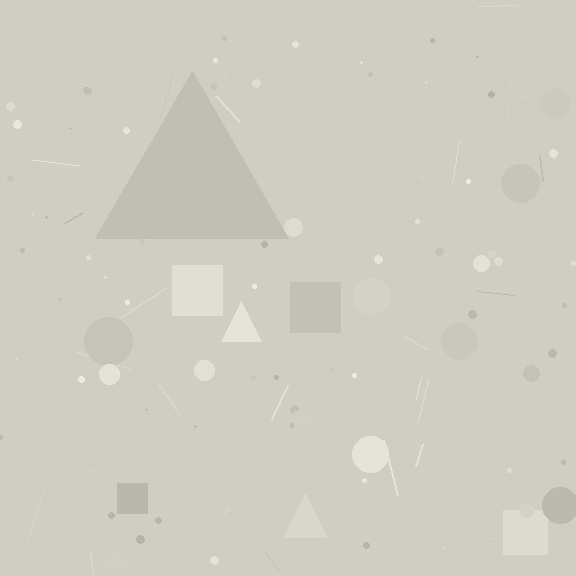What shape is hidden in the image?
A triangle is hidden in the image.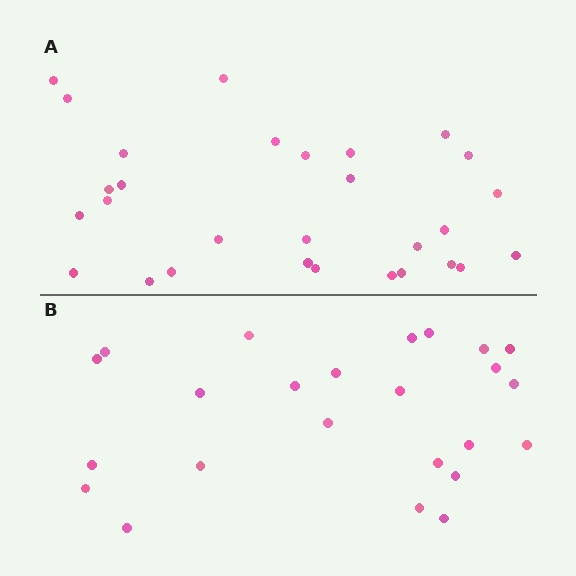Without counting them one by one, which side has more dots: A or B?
Region A (the top region) has more dots.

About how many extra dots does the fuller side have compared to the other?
Region A has about 5 more dots than region B.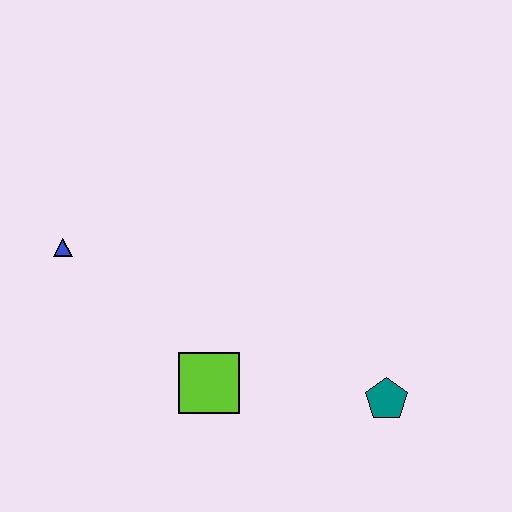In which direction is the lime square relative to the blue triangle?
The lime square is to the right of the blue triangle.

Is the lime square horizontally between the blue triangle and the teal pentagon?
Yes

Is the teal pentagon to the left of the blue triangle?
No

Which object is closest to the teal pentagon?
The lime square is closest to the teal pentagon.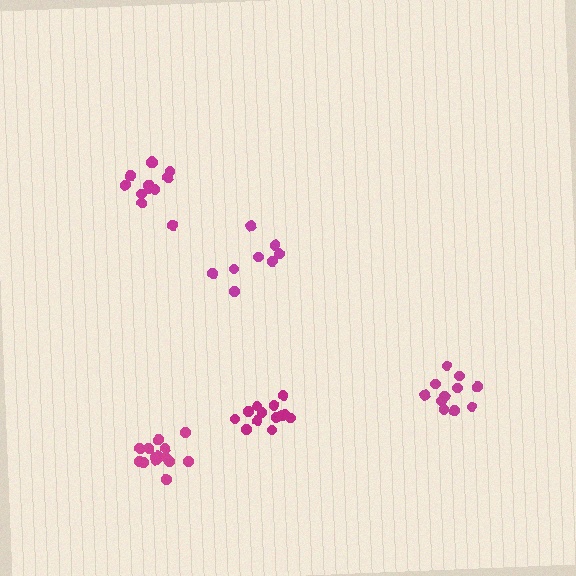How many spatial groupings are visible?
There are 5 spatial groupings.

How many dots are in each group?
Group 1: 8 dots, Group 2: 14 dots, Group 3: 12 dots, Group 4: 11 dots, Group 5: 14 dots (59 total).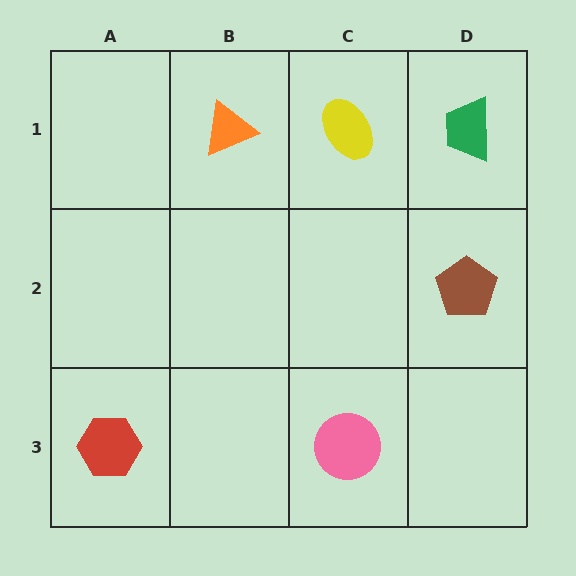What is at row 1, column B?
An orange triangle.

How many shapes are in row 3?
2 shapes.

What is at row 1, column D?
A green trapezoid.